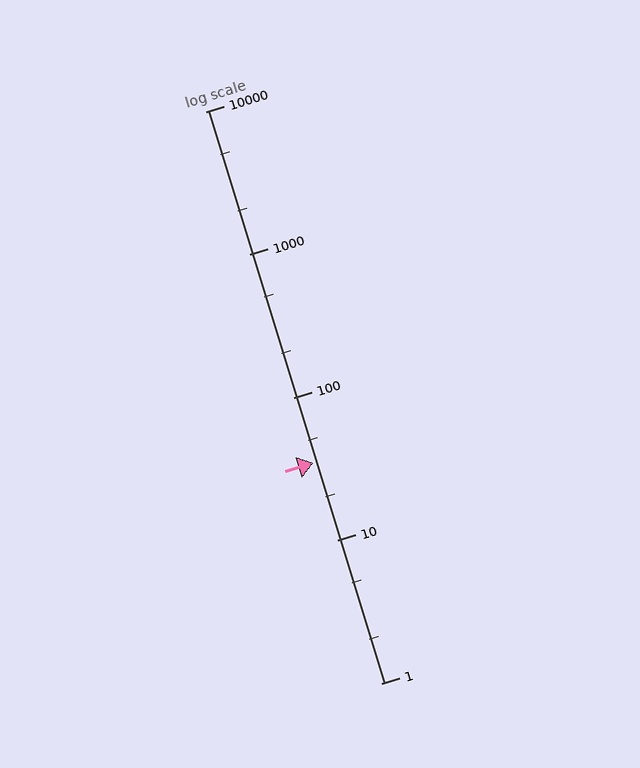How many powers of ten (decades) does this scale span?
The scale spans 4 decades, from 1 to 10000.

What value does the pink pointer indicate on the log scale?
The pointer indicates approximately 35.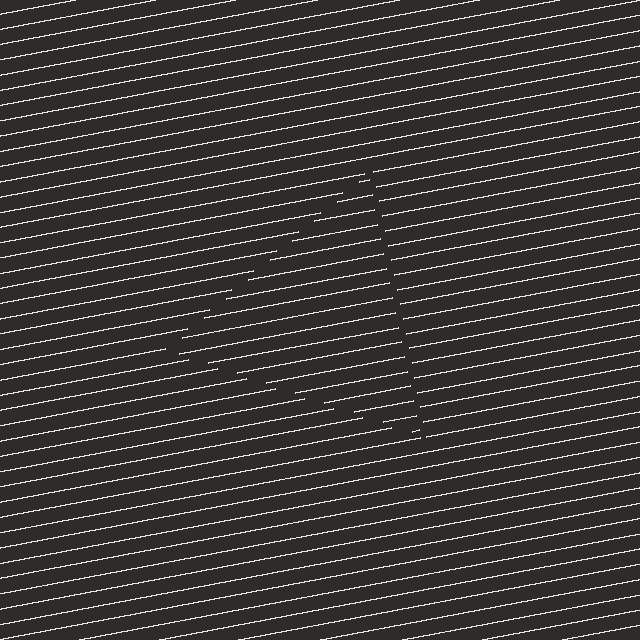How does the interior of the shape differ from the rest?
The interior of the shape contains the same grating, shifted by half a period — the contour is defined by the phase discontinuity where line-ends from the inner and outer gratings abut.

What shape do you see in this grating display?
An illusory triangle. The interior of the shape contains the same grating, shifted by half a period — the contour is defined by the phase discontinuity where line-ends from the inner and outer gratings abut.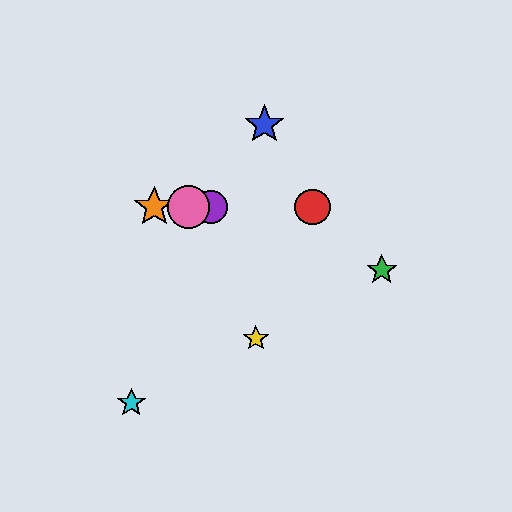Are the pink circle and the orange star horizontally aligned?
Yes, both are at y≈207.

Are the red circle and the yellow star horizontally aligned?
No, the red circle is at y≈207 and the yellow star is at y≈338.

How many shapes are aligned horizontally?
4 shapes (the red circle, the purple circle, the orange star, the pink circle) are aligned horizontally.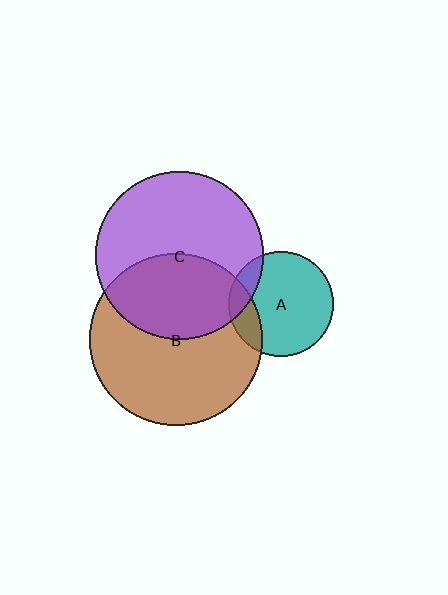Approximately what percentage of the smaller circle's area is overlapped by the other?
Approximately 40%.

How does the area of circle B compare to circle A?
Approximately 2.7 times.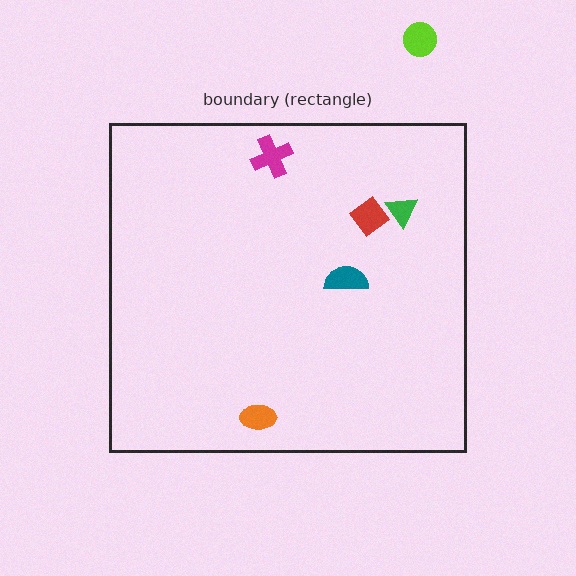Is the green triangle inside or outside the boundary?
Inside.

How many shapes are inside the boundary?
5 inside, 1 outside.